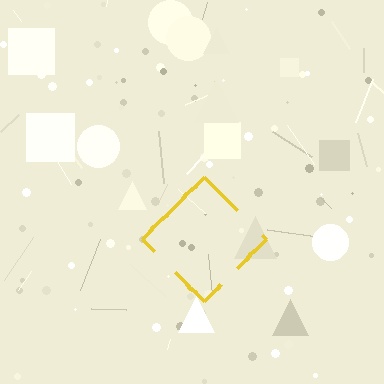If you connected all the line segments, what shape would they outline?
They would outline a diamond.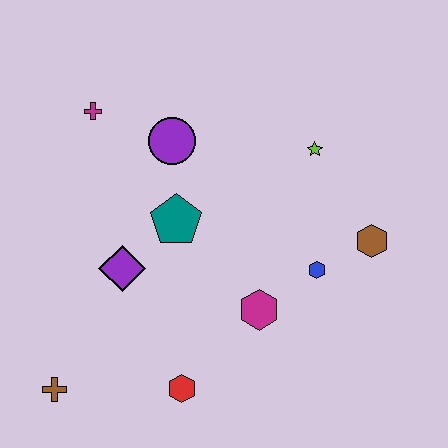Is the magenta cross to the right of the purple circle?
No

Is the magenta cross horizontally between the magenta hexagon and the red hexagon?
No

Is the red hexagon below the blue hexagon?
Yes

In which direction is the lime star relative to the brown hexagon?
The lime star is above the brown hexagon.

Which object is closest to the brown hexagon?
The blue hexagon is closest to the brown hexagon.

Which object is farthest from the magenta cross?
The brown hexagon is farthest from the magenta cross.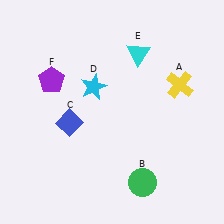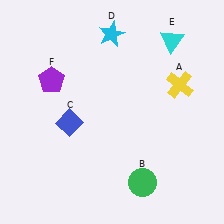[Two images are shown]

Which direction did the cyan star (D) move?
The cyan star (D) moved up.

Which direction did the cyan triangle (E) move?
The cyan triangle (E) moved right.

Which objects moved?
The objects that moved are: the cyan star (D), the cyan triangle (E).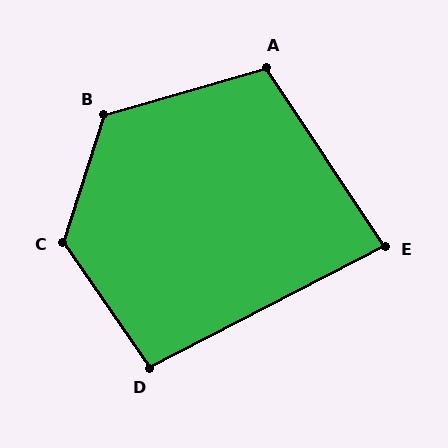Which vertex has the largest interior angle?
C, at approximately 128 degrees.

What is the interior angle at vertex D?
Approximately 97 degrees (obtuse).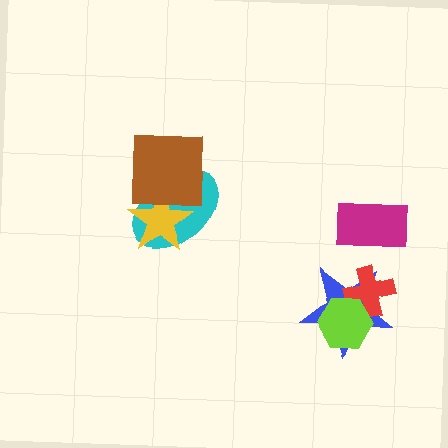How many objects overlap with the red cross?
2 objects overlap with the red cross.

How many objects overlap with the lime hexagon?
2 objects overlap with the lime hexagon.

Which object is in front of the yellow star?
The brown square is in front of the yellow star.